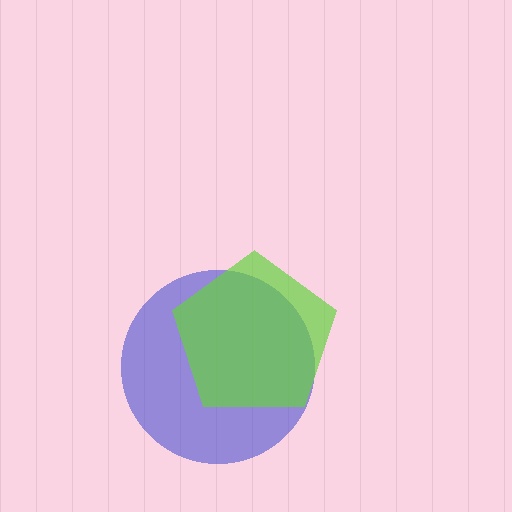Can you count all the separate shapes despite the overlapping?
Yes, there are 2 separate shapes.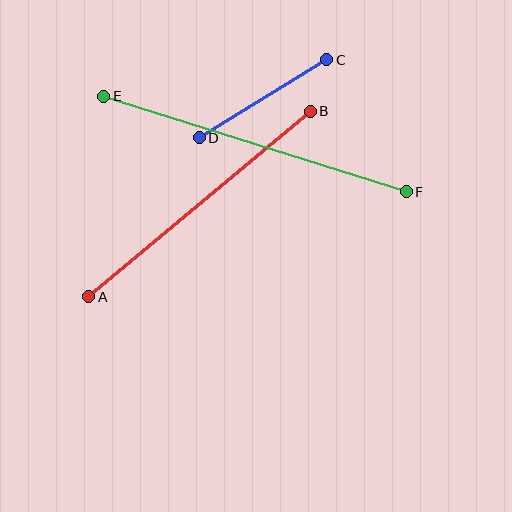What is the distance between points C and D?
The distance is approximately 150 pixels.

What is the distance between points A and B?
The distance is approximately 289 pixels.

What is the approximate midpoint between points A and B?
The midpoint is at approximately (199, 204) pixels.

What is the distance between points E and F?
The distance is approximately 317 pixels.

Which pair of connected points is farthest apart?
Points E and F are farthest apart.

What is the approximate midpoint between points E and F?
The midpoint is at approximately (255, 144) pixels.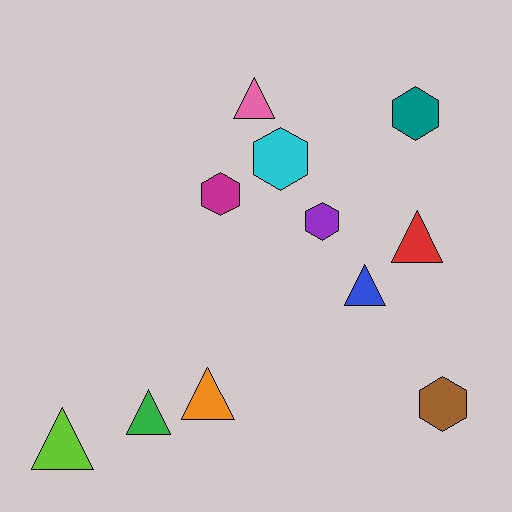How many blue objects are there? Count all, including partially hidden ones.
There is 1 blue object.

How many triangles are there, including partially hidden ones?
There are 6 triangles.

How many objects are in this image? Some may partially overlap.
There are 11 objects.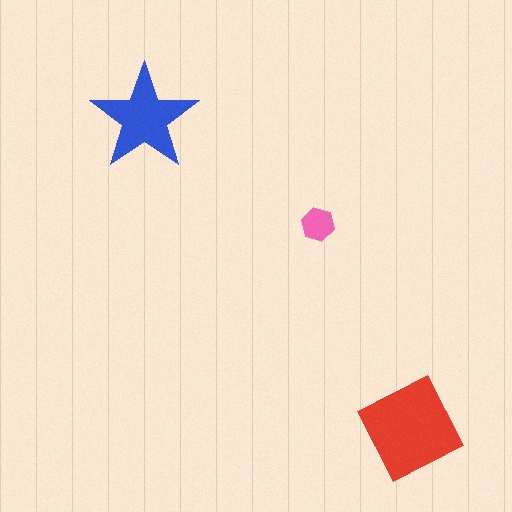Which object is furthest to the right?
The red square is rightmost.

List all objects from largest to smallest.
The red square, the blue star, the pink hexagon.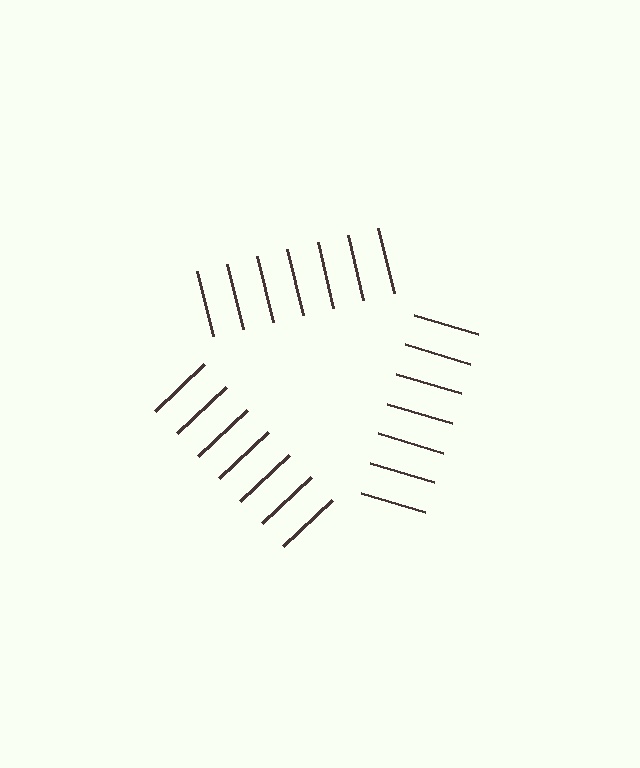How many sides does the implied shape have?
3 sides — the line-ends trace a triangle.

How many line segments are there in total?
21 — 7 along each of the 3 edges.